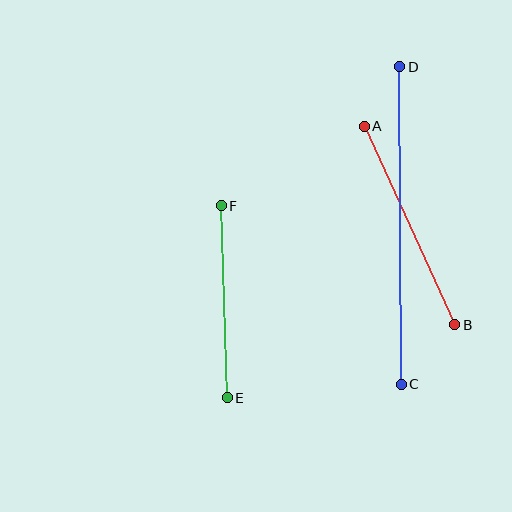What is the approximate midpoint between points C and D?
The midpoint is at approximately (401, 226) pixels.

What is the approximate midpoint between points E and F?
The midpoint is at approximately (224, 302) pixels.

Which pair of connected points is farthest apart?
Points C and D are farthest apart.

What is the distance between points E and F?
The distance is approximately 192 pixels.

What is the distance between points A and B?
The distance is approximately 218 pixels.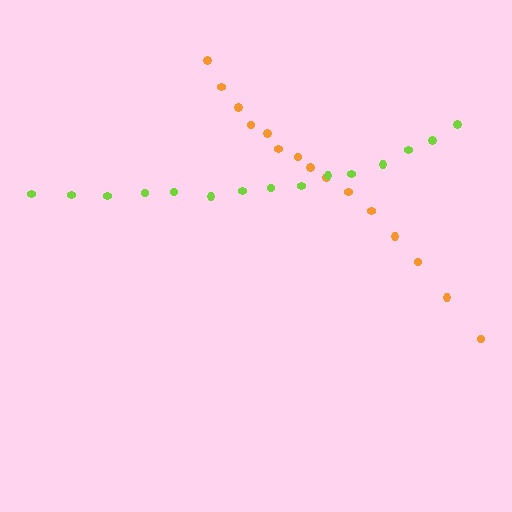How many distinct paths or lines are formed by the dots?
There are 2 distinct paths.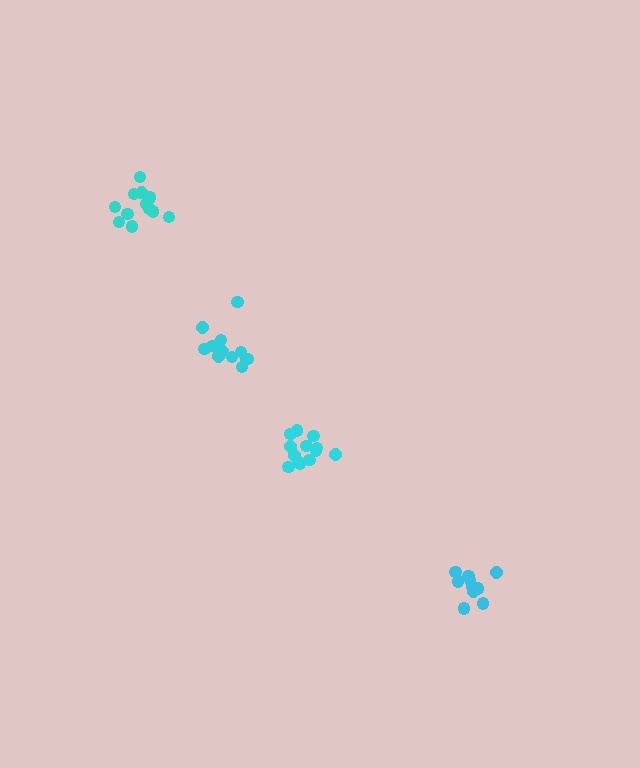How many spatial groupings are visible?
There are 4 spatial groupings.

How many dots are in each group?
Group 1: 14 dots, Group 2: 10 dots, Group 3: 12 dots, Group 4: 13 dots (49 total).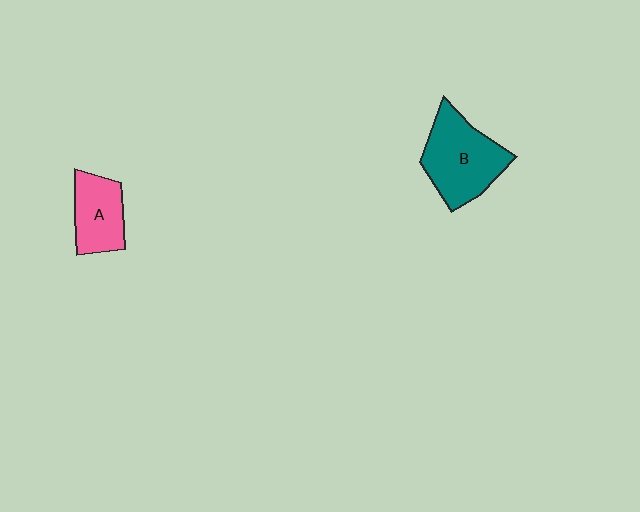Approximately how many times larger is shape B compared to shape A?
Approximately 1.5 times.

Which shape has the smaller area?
Shape A (pink).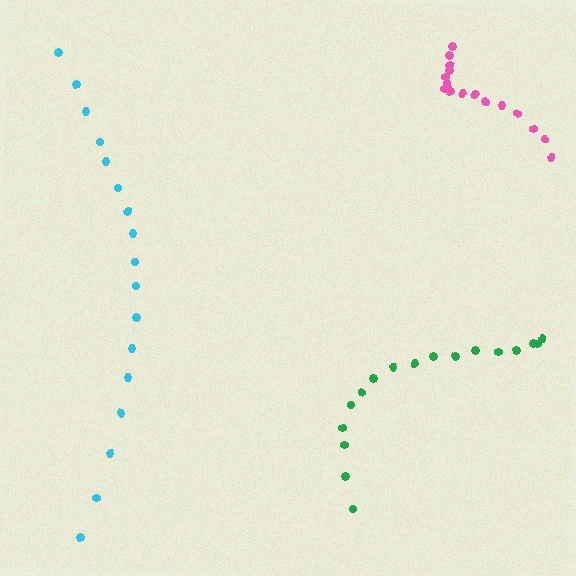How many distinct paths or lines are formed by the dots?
There are 3 distinct paths.